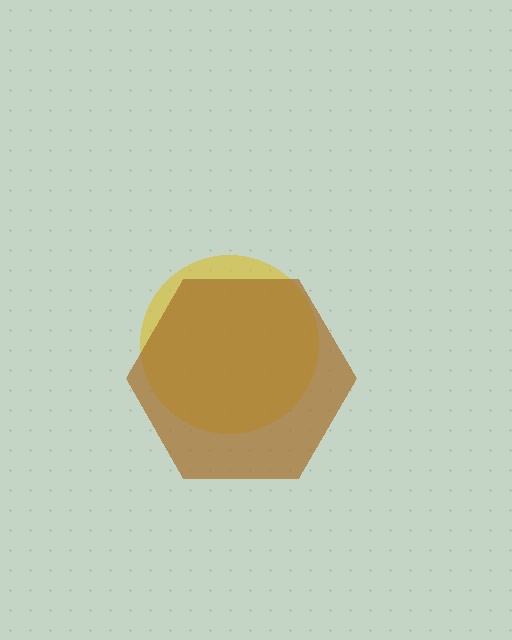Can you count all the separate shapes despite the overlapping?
Yes, there are 2 separate shapes.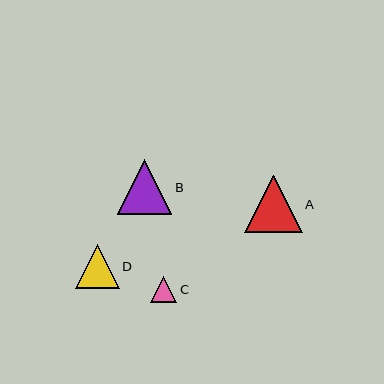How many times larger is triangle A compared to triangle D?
Triangle A is approximately 1.3 times the size of triangle D.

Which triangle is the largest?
Triangle A is the largest with a size of approximately 57 pixels.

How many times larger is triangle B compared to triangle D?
Triangle B is approximately 1.2 times the size of triangle D.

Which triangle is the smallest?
Triangle C is the smallest with a size of approximately 26 pixels.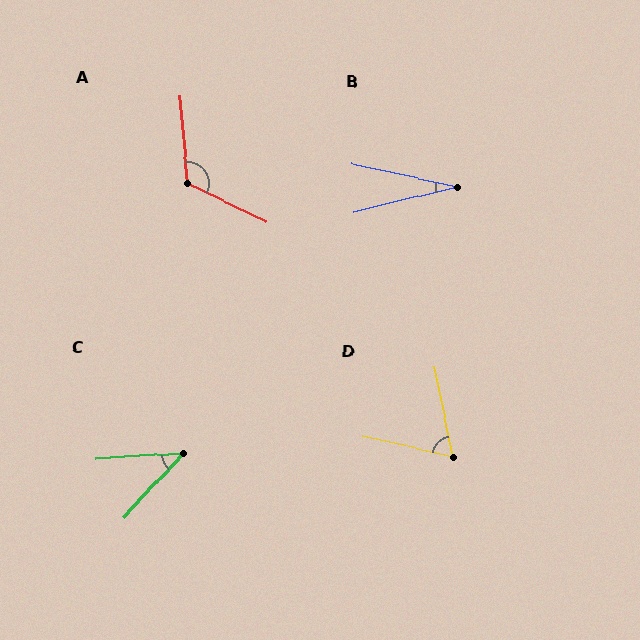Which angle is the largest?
A, at approximately 120 degrees.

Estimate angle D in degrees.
Approximately 66 degrees.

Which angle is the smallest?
B, at approximately 26 degrees.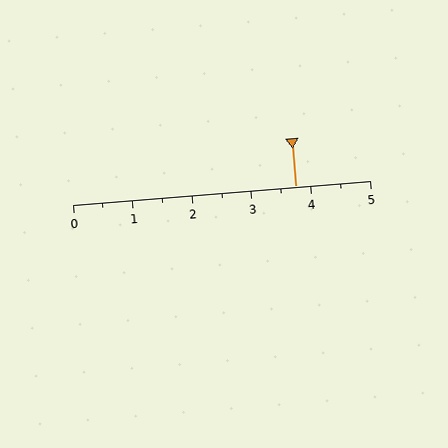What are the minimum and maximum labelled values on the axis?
The axis runs from 0 to 5.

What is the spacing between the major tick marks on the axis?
The major ticks are spaced 1 apart.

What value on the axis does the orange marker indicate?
The marker indicates approximately 3.8.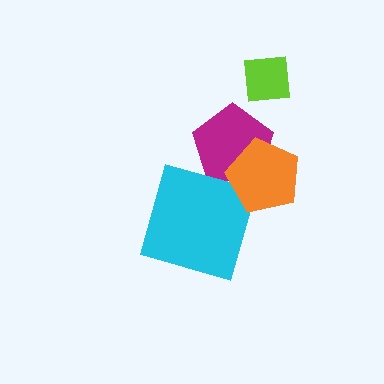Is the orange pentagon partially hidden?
No, no other shape covers it.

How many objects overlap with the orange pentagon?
1 object overlaps with the orange pentagon.